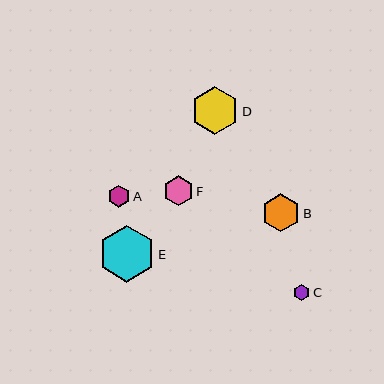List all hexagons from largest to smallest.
From largest to smallest: E, D, B, F, A, C.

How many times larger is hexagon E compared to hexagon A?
Hexagon E is approximately 2.6 times the size of hexagon A.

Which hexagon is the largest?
Hexagon E is the largest with a size of approximately 57 pixels.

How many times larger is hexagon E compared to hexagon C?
Hexagon E is approximately 3.5 times the size of hexagon C.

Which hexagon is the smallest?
Hexagon C is the smallest with a size of approximately 16 pixels.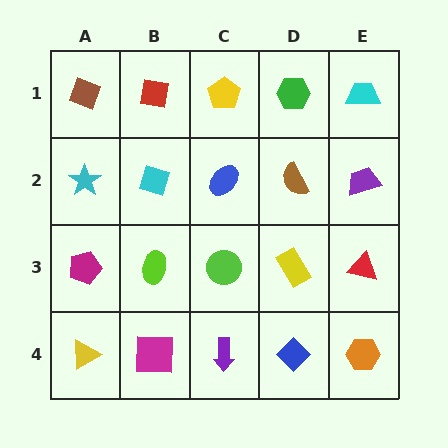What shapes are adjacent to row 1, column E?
A purple trapezoid (row 2, column E), a green hexagon (row 1, column D).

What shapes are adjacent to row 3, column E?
A purple trapezoid (row 2, column E), an orange hexagon (row 4, column E), a yellow rectangle (row 3, column D).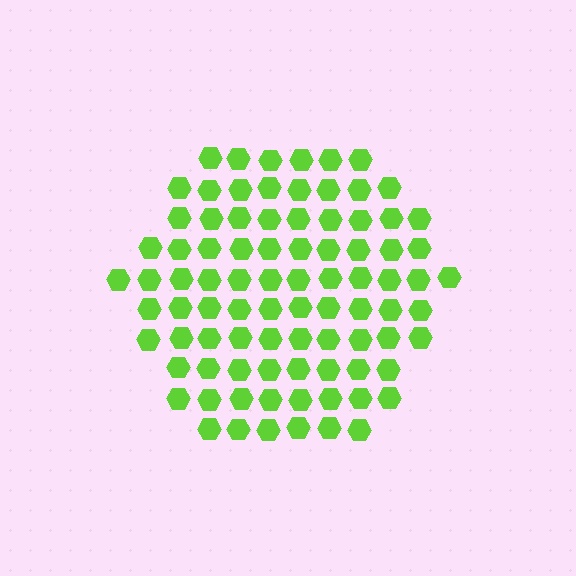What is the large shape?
The large shape is a hexagon.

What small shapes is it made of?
It is made of small hexagons.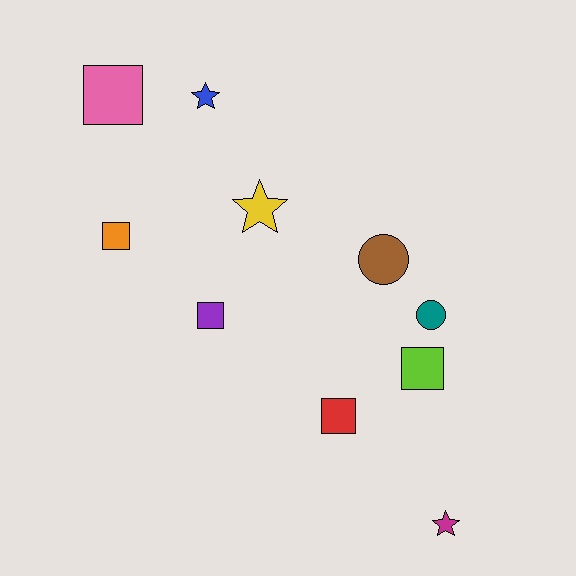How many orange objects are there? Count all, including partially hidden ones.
There is 1 orange object.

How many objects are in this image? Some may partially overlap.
There are 10 objects.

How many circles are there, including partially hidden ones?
There are 2 circles.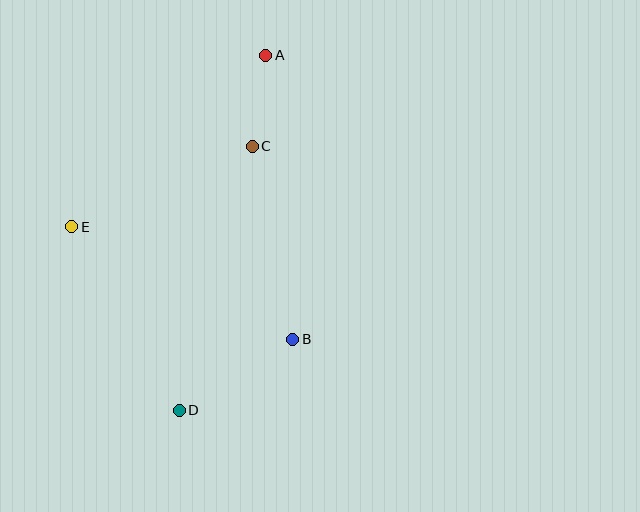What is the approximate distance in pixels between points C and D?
The distance between C and D is approximately 274 pixels.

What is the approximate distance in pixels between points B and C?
The distance between B and C is approximately 197 pixels.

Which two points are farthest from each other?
Points A and D are farthest from each other.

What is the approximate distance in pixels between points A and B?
The distance between A and B is approximately 285 pixels.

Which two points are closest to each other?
Points A and C are closest to each other.